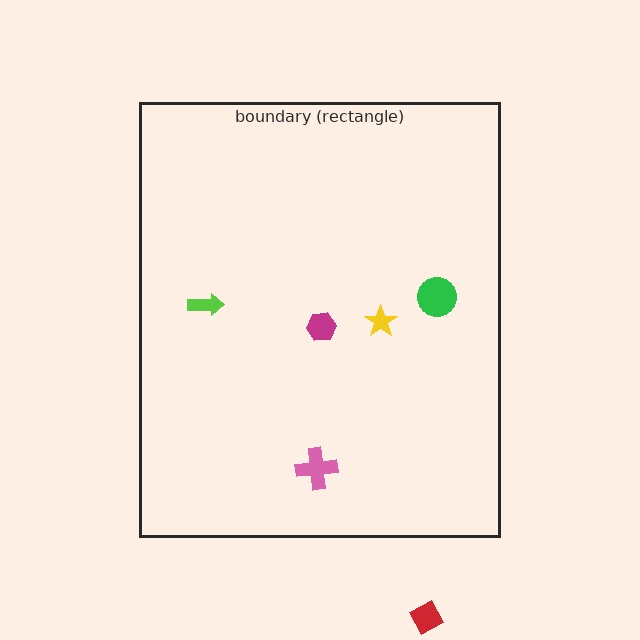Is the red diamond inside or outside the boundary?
Outside.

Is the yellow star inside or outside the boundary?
Inside.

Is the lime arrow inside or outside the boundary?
Inside.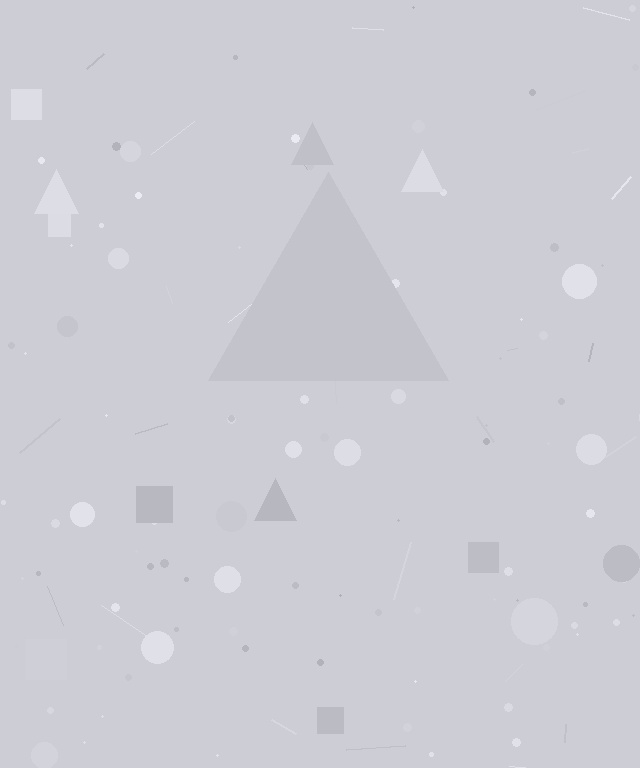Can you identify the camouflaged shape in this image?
The camouflaged shape is a triangle.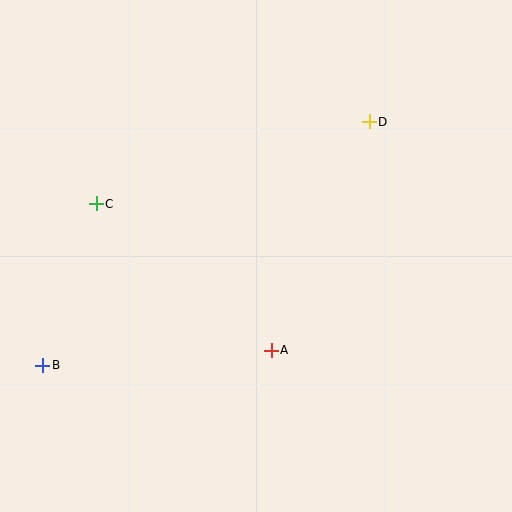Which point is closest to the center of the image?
Point A at (271, 350) is closest to the center.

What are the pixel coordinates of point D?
Point D is at (369, 122).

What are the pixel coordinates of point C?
Point C is at (96, 204).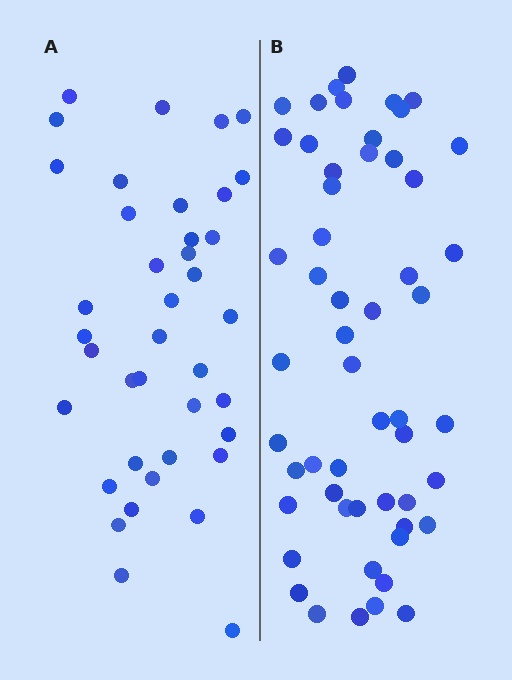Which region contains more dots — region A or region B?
Region B (the right region) has more dots.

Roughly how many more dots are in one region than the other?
Region B has approximately 15 more dots than region A.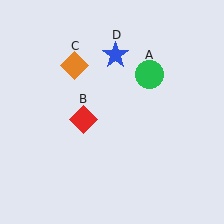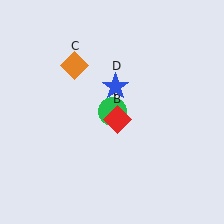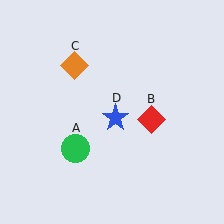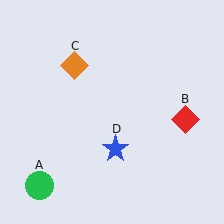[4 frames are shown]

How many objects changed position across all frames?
3 objects changed position: green circle (object A), red diamond (object B), blue star (object D).